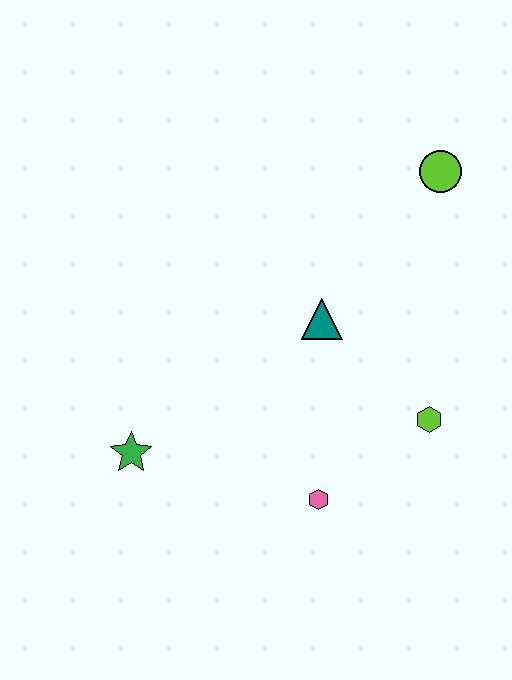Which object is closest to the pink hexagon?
The lime hexagon is closest to the pink hexagon.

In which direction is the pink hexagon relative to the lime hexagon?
The pink hexagon is to the left of the lime hexagon.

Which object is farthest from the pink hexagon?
The lime circle is farthest from the pink hexagon.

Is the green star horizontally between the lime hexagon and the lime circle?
No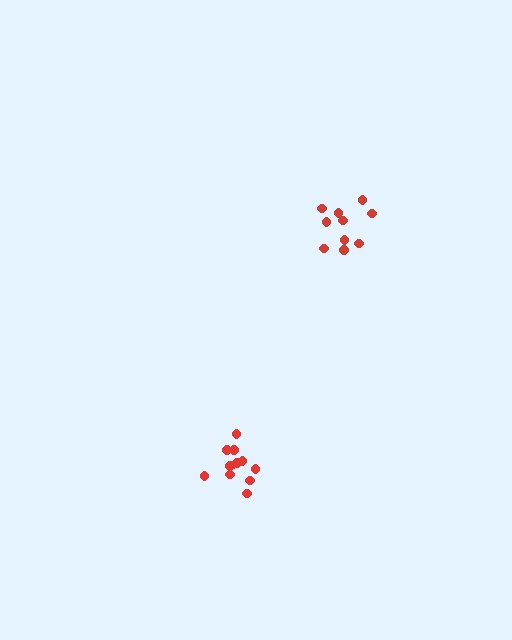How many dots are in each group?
Group 1: 12 dots, Group 2: 10 dots (22 total).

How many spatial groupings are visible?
There are 2 spatial groupings.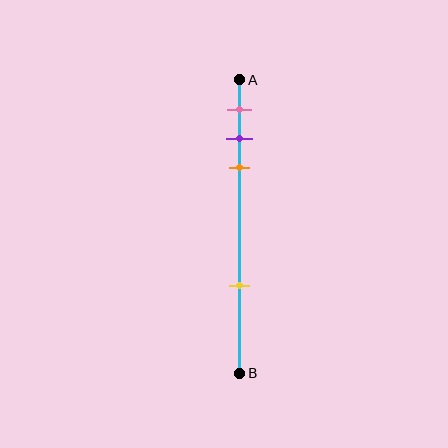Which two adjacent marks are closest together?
The purple and orange marks are the closest adjacent pair.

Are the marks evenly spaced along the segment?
No, the marks are not evenly spaced.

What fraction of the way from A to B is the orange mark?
The orange mark is approximately 30% (0.3) of the way from A to B.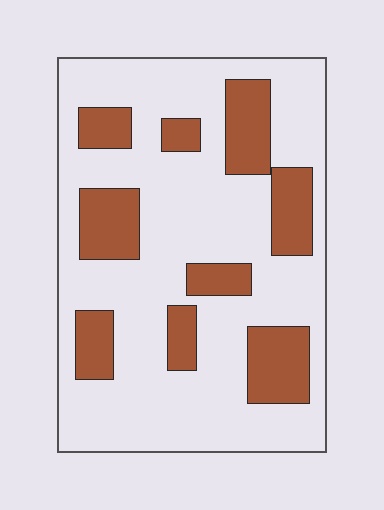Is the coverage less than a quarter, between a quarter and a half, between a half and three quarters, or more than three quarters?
Between a quarter and a half.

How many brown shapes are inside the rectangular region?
9.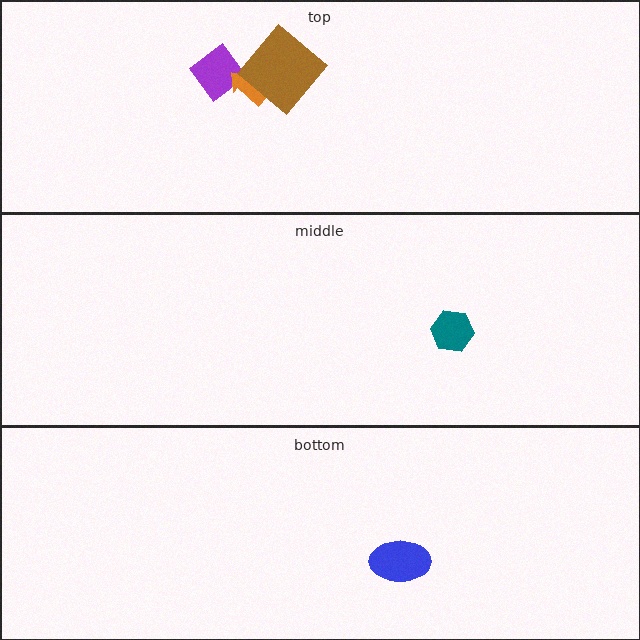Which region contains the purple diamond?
The top region.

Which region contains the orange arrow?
The top region.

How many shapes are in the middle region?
1.